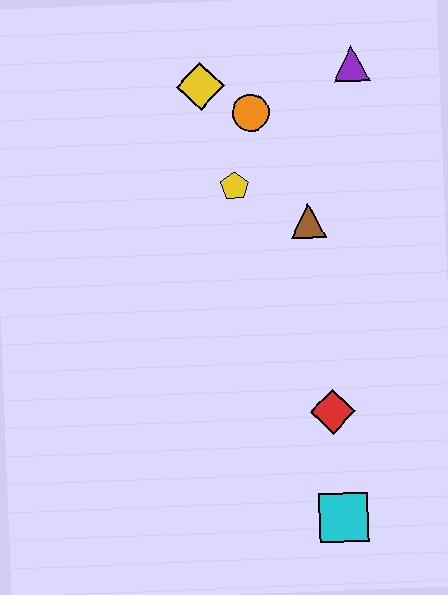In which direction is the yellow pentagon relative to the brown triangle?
The yellow pentagon is to the left of the brown triangle.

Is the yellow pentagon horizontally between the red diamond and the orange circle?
No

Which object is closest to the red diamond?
The cyan square is closest to the red diamond.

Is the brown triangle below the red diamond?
No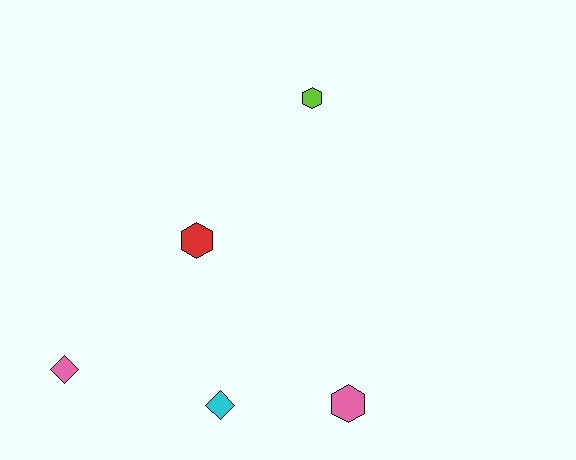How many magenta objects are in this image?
There are no magenta objects.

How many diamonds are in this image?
There are 2 diamonds.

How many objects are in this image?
There are 5 objects.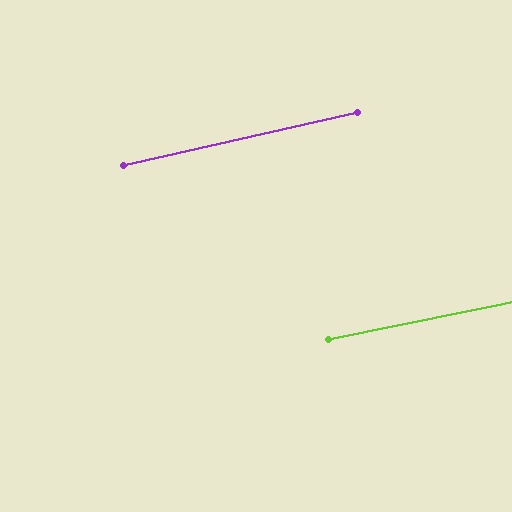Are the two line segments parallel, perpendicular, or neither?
Parallel — their directions differ by only 1.5°.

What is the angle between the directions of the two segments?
Approximately 2 degrees.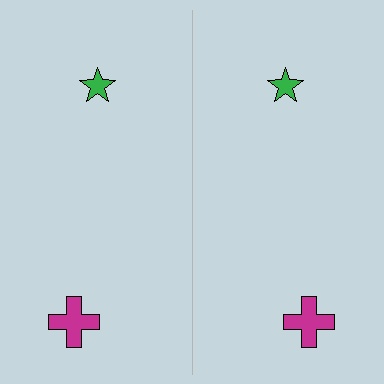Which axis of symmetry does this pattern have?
The pattern has a vertical axis of symmetry running through the center of the image.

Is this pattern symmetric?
Yes, this pattern has bilateral (reflection) symmetry.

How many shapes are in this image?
There are 4 shapes in this image.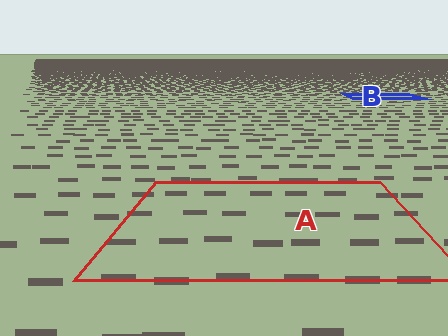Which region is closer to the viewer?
Region A is closer. The texture elements there are larger and more spread out.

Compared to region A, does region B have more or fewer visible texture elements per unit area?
Region B has more texture elements per unit area — they are packed more densely because it is farther away.